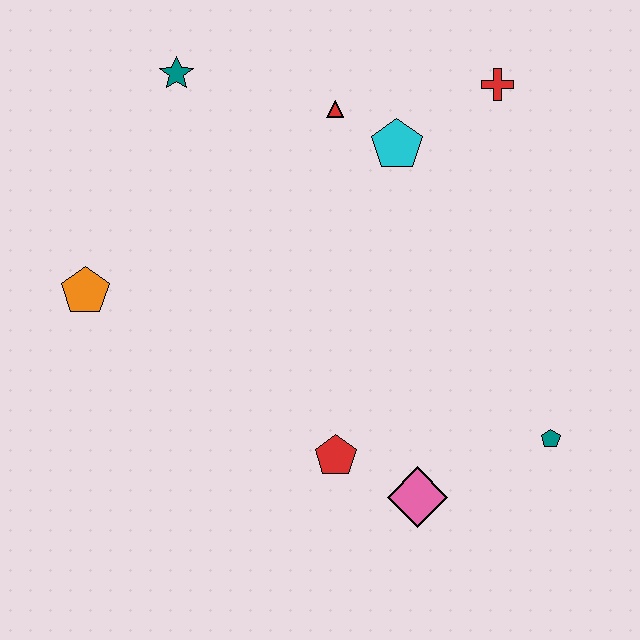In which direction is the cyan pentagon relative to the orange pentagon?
The cyan pentagon is to the right of the orange pentagon.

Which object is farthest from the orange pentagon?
The teal pentagon is farthest from the orange pentagon.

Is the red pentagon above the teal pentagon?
No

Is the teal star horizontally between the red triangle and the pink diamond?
No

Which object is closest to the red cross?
The cyan pentagon is closest to the red cross.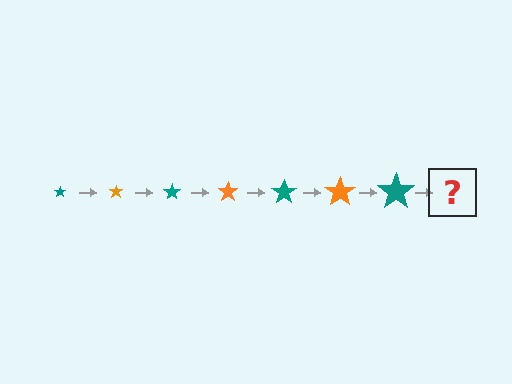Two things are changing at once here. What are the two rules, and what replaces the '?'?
The two rules are that the star grows larger each step and the color cycles through teal and orange. The '?' should be an orange star, larger than the previous one.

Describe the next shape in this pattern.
It should be an orange star, larger than the previous one.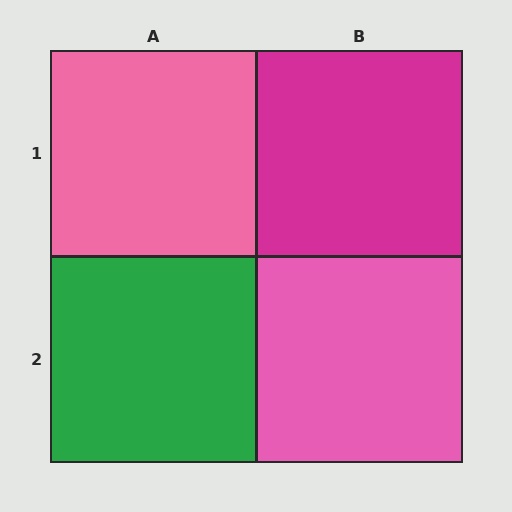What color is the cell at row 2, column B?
Pink.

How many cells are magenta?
1 cell is magenta.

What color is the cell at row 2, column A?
Green.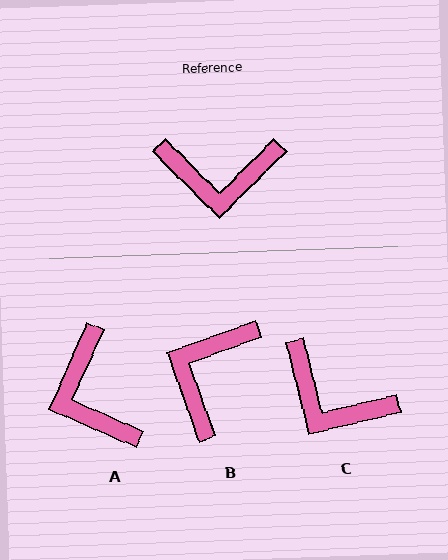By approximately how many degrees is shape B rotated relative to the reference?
Approximately 115 degrees clockwise.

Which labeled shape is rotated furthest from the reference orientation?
B, about 115 degrees away.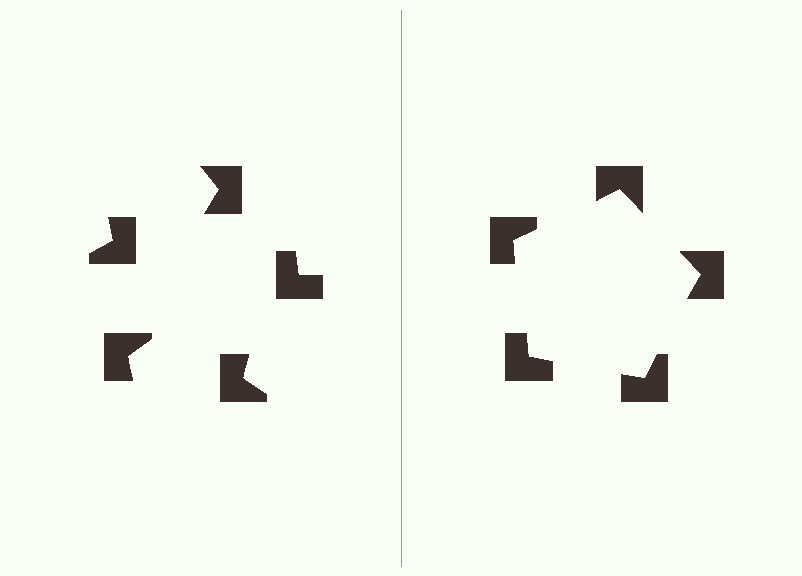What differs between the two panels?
The notched squares are positioned identically on both sides; only the wedge orientations differ. On the right they align to a pentagon; on the left they are misaligned.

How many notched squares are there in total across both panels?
10 — 5 on each side.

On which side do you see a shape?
An illusory pentagon appears on the right side. On the left side the wedge cuts are rotated, so no coherent shape forms.